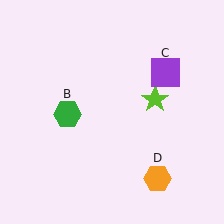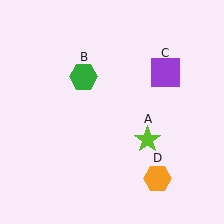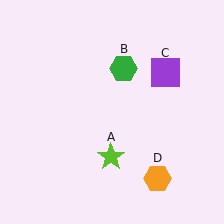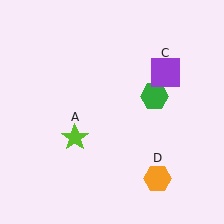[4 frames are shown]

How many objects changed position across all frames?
2 objects changed position: lime star (object A), green hexagon (object B).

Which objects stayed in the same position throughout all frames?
Purple square (object C) and orange hexagon (object D) remained stationary.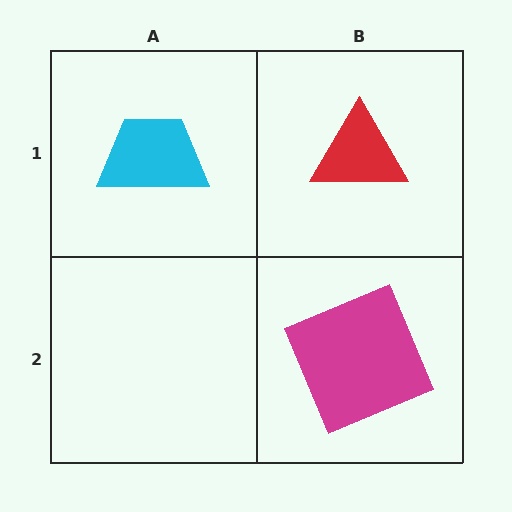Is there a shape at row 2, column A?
No, that cell is empty.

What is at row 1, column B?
A red triangle.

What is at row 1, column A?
A cyan trapezoid.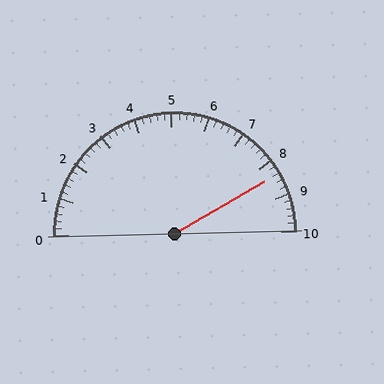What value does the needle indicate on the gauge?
The needle indicates approximately 8.4.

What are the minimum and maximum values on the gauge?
The gauge ranges from 0 to 10.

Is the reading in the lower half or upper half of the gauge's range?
The reading is in the upper half of the range (0 to 10).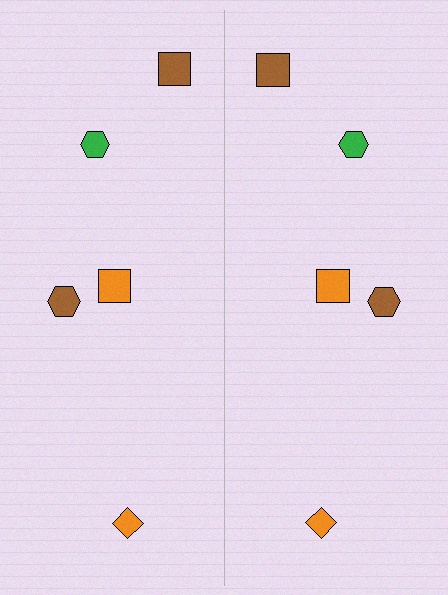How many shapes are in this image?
There are 10 shapes in this image.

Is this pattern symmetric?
Yes, this pattern has bilateral (reflection) symmetry.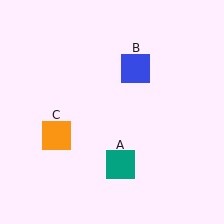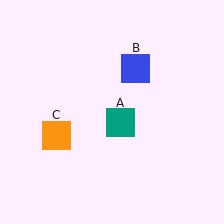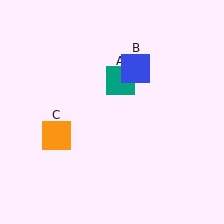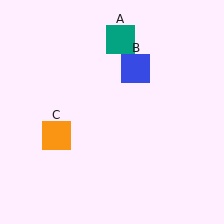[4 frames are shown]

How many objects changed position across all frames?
1 object changed position: teal square (object A).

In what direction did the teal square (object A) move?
The teal square (object A) moved up.